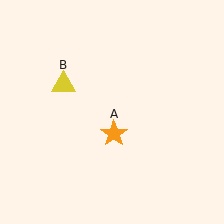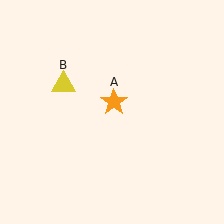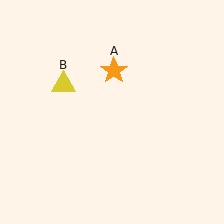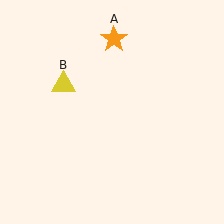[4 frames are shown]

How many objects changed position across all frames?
1 object changed position: orange star (object A).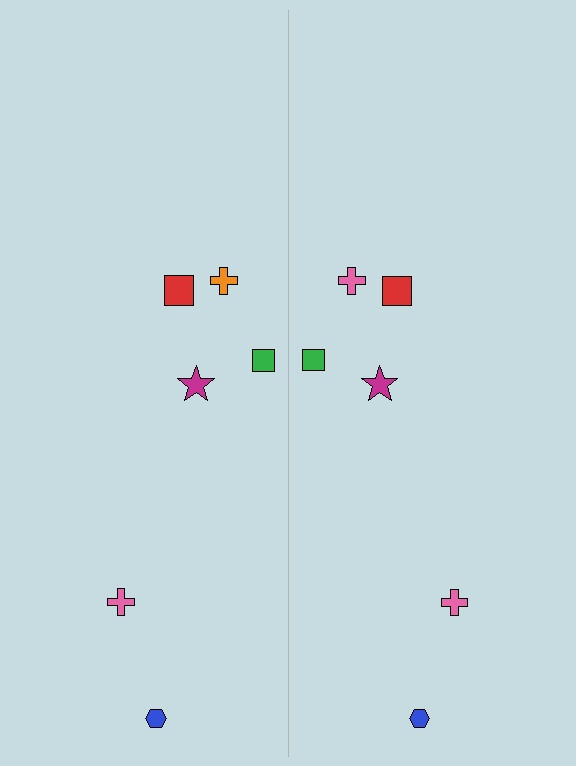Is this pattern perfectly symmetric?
No, the pattern is not perfectly symmetric. The pink cross on the right side breaks the symmetry — its mirror counterpart is orange.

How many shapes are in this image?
There are 12 shapes in this image.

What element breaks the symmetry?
The pink cross on the right side breaks the symmetry — its mirror counterpart is orange.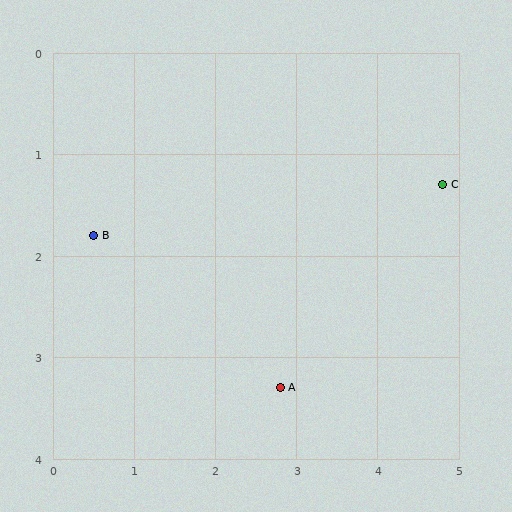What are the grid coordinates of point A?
Point A is at approximately (2.8, 3.3).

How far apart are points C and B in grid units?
Points C and B are about 4.3 grid units apart.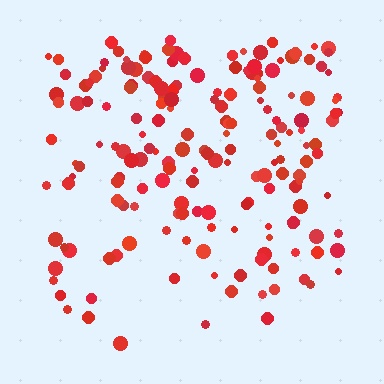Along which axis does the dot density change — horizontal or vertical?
Vertical.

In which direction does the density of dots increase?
From bottom to top, with the top side densest.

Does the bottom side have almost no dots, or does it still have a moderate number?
Still a moderate number, just noticeably fewer than the top.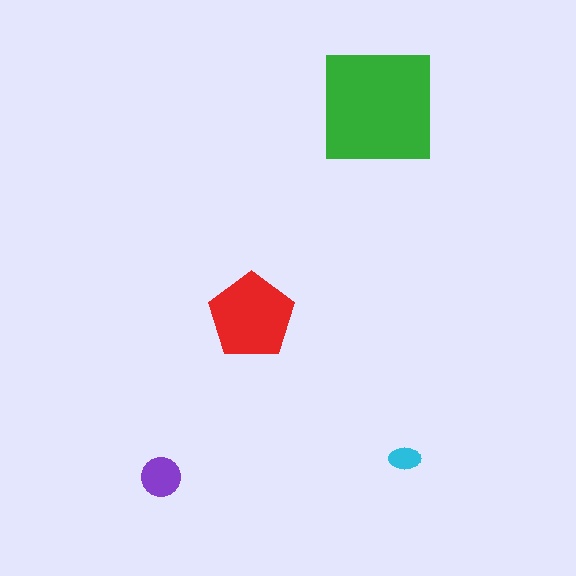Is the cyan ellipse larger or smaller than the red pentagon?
Smaller.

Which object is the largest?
The green square.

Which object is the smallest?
The cyan ellipse.